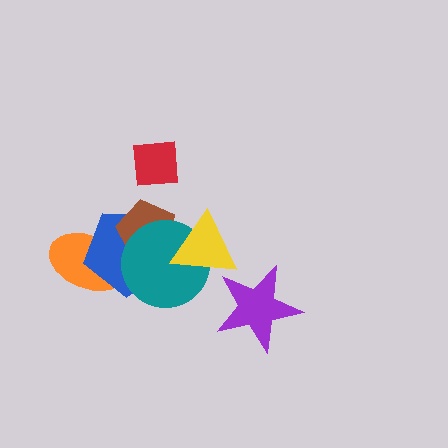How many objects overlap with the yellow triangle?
2 objects overlap with the yellow triangle.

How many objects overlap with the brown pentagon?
3 objects overlap with the brown pentagon.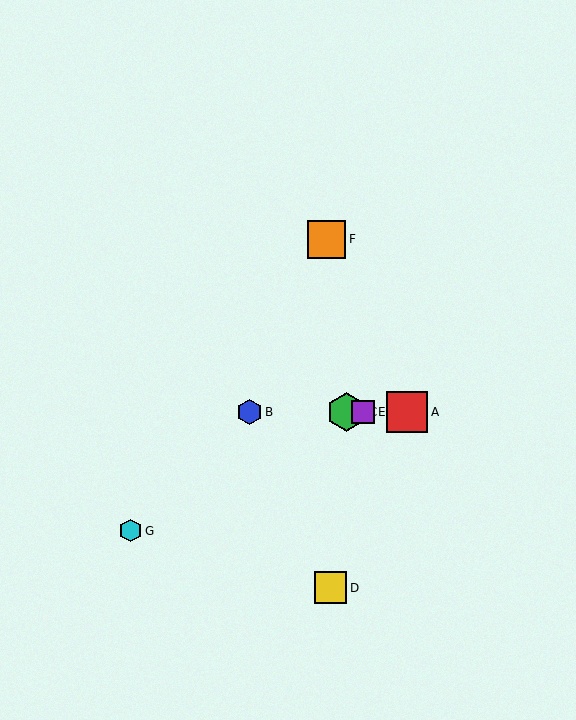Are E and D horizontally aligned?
No, E is at y≈412 and D is at y≈588.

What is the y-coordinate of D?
Object D is at y≈588.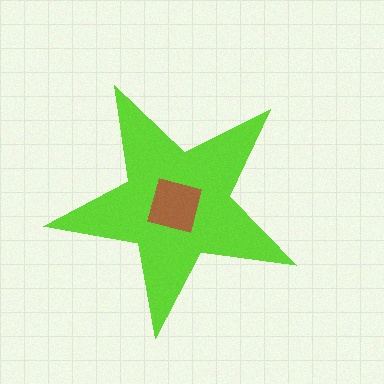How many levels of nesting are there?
2.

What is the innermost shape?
The brown square.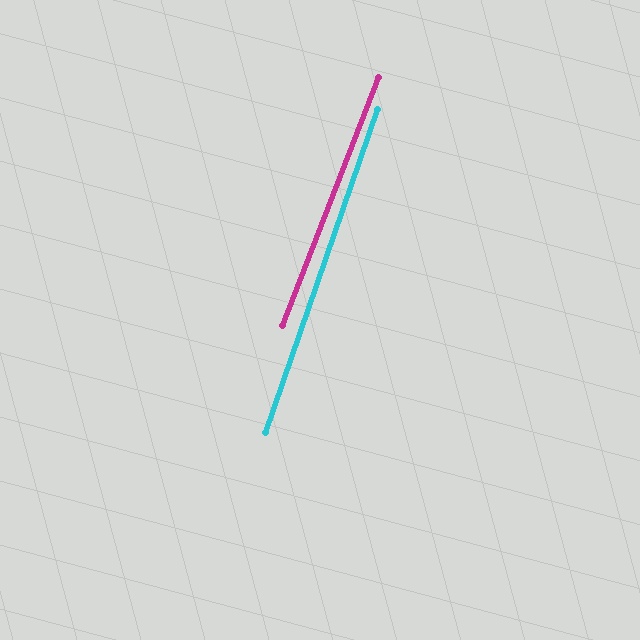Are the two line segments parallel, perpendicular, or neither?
Parallel — their directions differ by only 2.0°.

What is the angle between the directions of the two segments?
Approximately 2 degrees.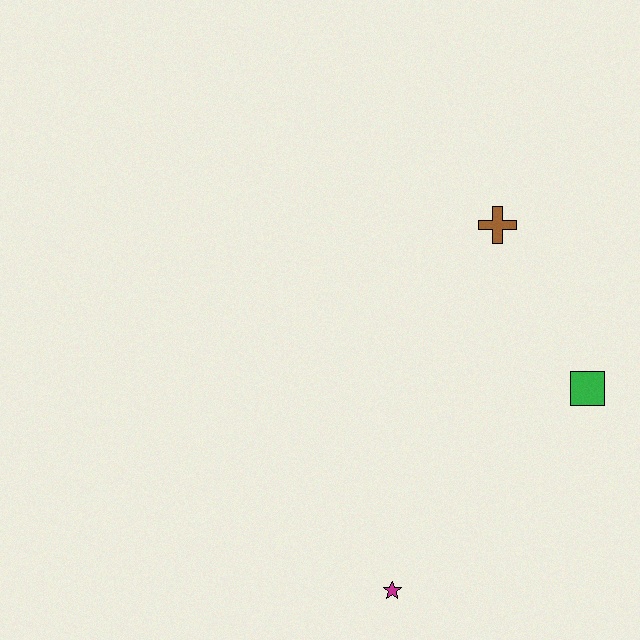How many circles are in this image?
There are no circles.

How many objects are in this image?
There are 3 objects.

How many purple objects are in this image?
There are no purple objects.